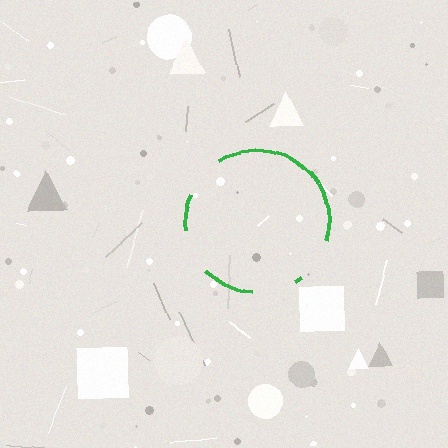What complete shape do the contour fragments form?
The contour fragments form a circle.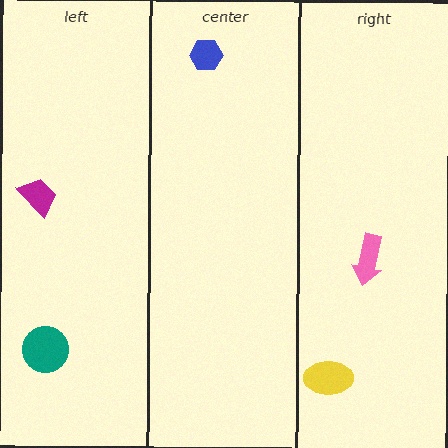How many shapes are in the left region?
2.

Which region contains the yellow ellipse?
The right region.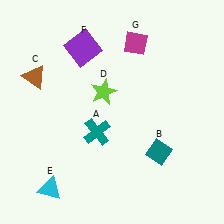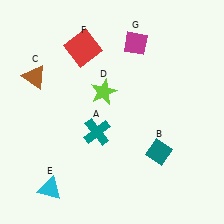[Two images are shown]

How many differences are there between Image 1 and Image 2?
There is 1 difference between the two images.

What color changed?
The square (F) changed from purple in Image 1 to red in Image 2.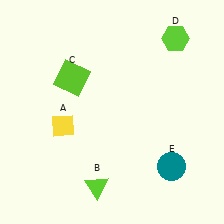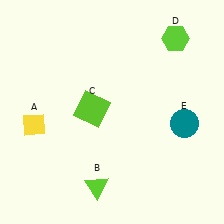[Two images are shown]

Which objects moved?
The objects that moved are: the yellow diamond (A), the lime square (C), the teal circle (E).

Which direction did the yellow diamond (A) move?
The yellow diamond (A) moved left.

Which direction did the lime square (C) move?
The lime square (C) moved down.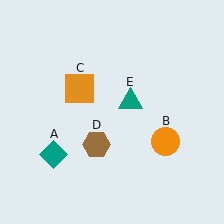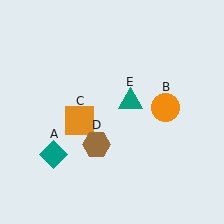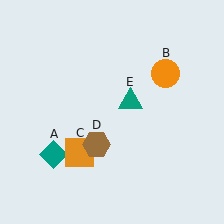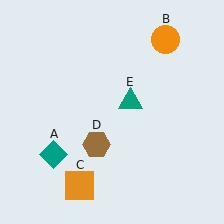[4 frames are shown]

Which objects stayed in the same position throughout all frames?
Teal diamond (object A) and brown hexagon (object D) and teal triangle (object E) remained stationary.